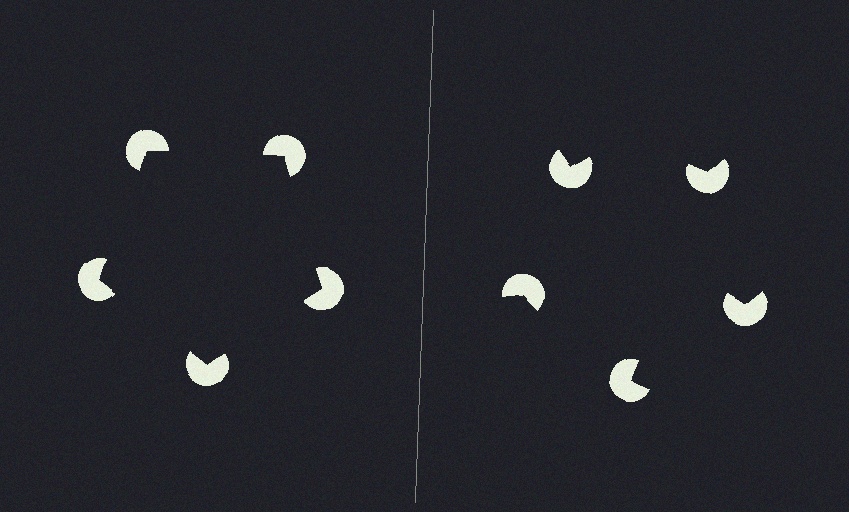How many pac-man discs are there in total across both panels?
10 — 5 on each side.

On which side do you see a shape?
An illusory pentagon appears on the left side. On the right side the wedge cuts are rotated, so no coherent shape forms.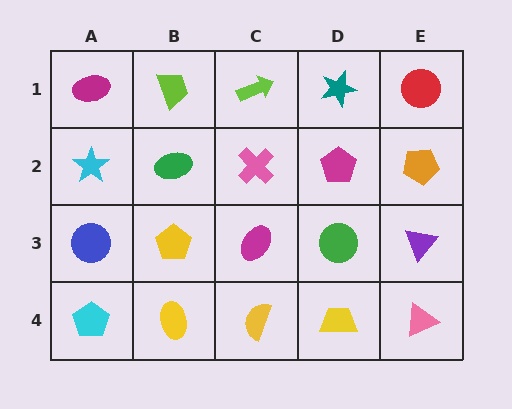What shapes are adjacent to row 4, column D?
A green circle (row 3, column D), a yellow semicircle (row 4, column C), a pink triangle (row 4, column E).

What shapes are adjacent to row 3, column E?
An orange pentagon (row 2, column E), a pink triangle (row 4, column E), a green circle (row 3, column D).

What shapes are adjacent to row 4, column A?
A blue circle (row 3, column A), a yellow ellipse (row 4, column B).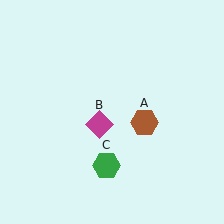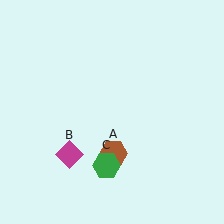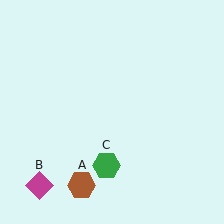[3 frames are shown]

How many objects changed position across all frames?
2 objects changed position: brown hexagon (object A), magenta diamond (object B).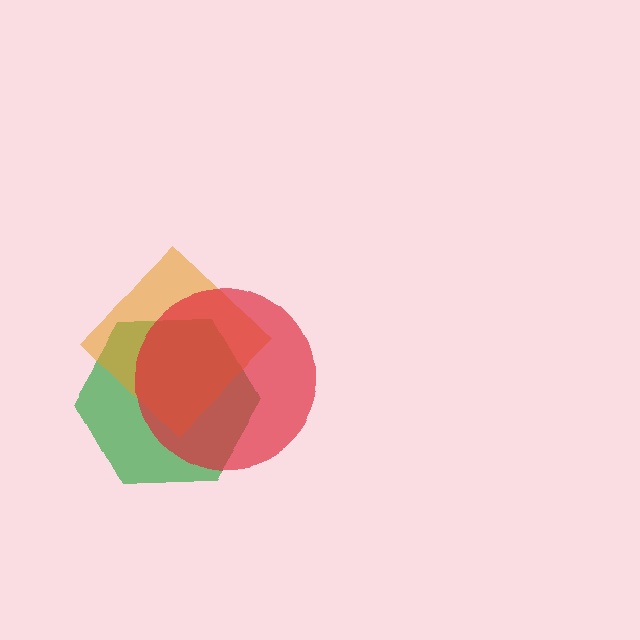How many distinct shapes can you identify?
There are 3 distinct shapes: a green hexagon, an orange diamond, a red circle.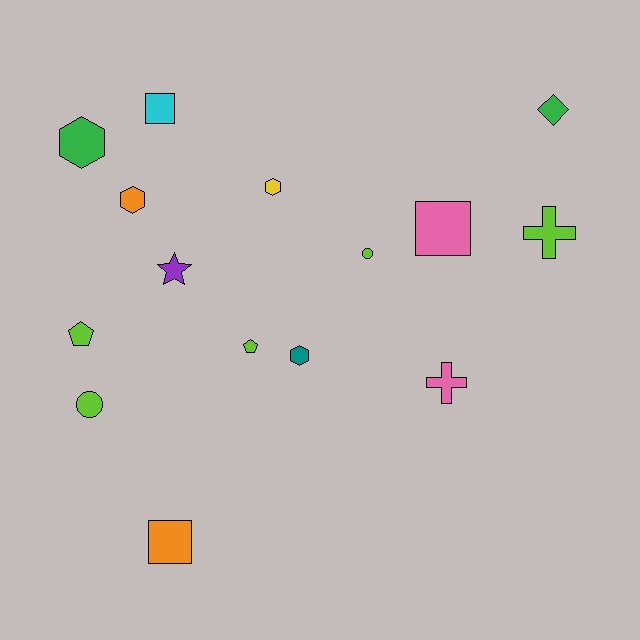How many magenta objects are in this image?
There are no magenta objects.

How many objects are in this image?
There are 15 objects.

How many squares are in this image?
There are 3 squares.